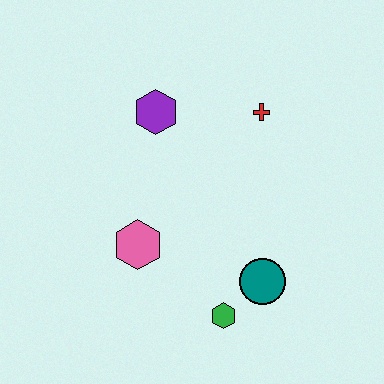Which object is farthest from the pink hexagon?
The red cross is farthest from the pink hexagon.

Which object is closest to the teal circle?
The green hexagon is closest to the teal circle.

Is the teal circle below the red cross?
Yes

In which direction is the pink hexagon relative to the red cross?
The pink hexagon is below the red cross.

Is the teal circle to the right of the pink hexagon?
Yes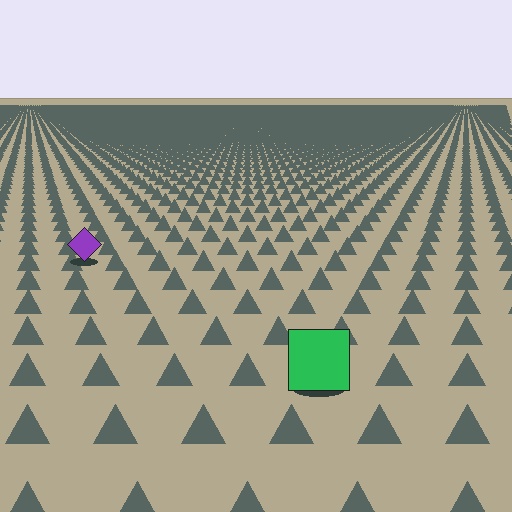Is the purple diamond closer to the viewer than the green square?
No. The green square is closer — you can tell from the texture gradient: the ground texture is coarser near it.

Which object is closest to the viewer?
The green square is closest. The texture marks near it are larger and more spread out.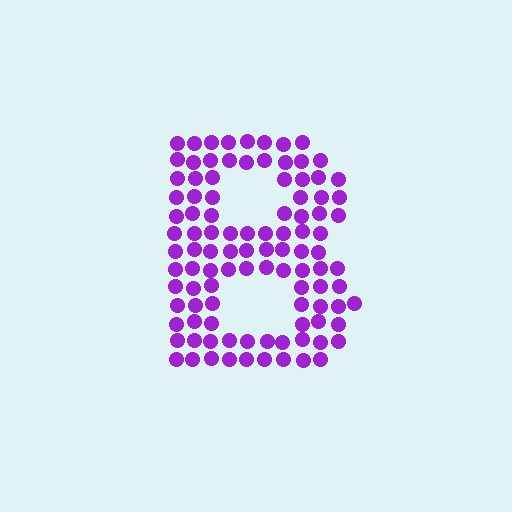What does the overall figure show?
The overall figure shows the letter B.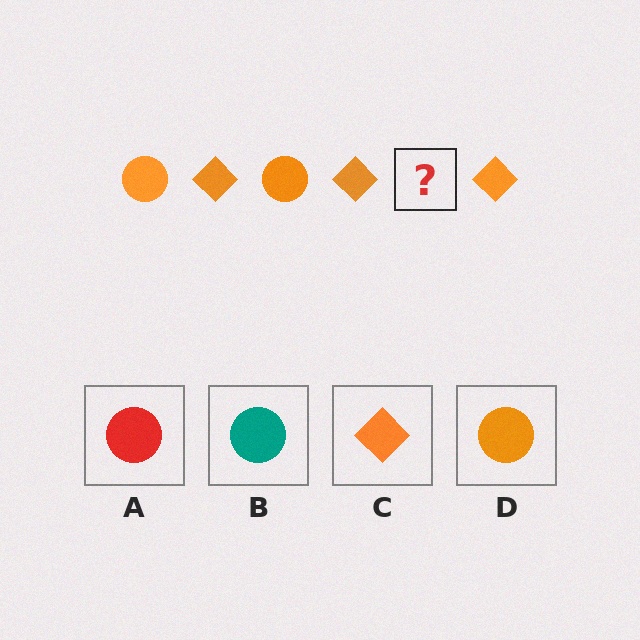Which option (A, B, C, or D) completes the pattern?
D.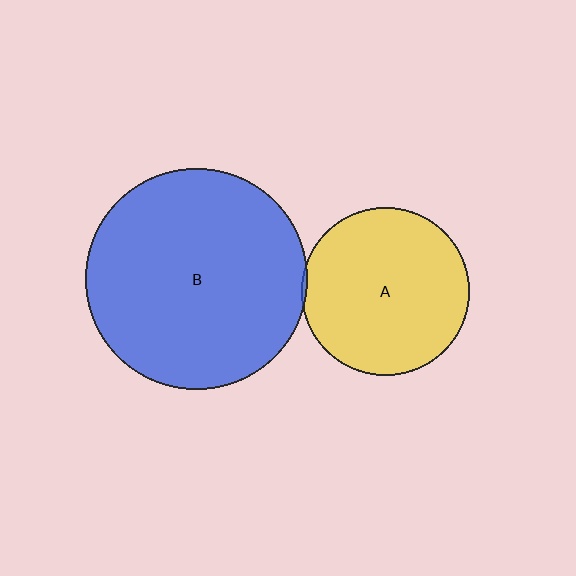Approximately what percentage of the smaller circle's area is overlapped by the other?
Approximately 5%.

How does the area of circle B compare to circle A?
Approximately 1.7 times.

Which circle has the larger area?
Circle B (blue).